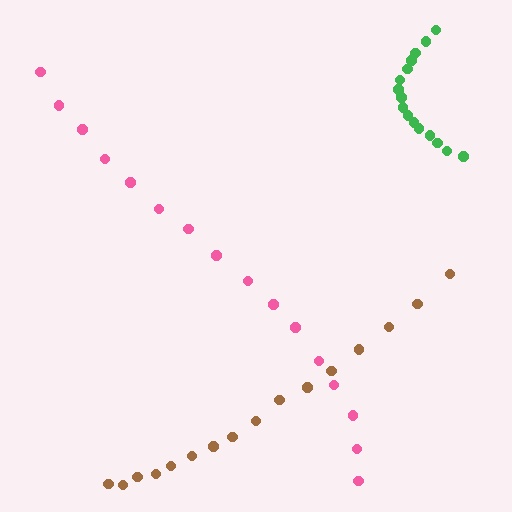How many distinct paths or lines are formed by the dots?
There are 3 distinct paths.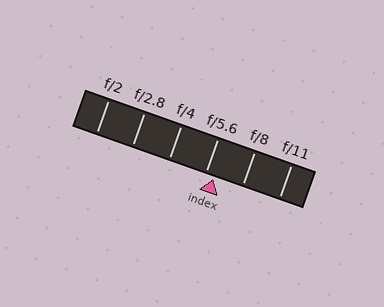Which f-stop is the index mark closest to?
The index mark is closest to f/5.6.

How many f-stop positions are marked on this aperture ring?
There are 6 f-stop positions marked.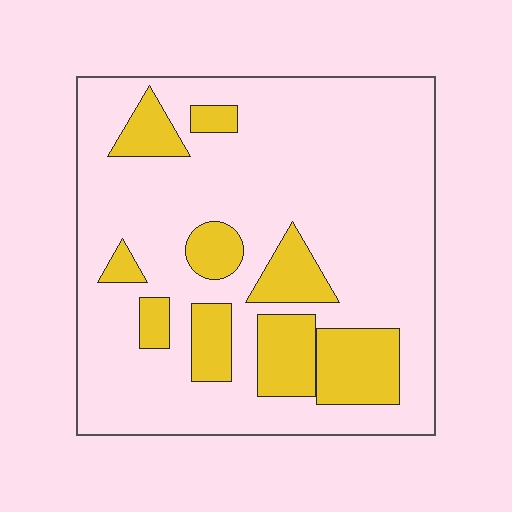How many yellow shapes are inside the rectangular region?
9.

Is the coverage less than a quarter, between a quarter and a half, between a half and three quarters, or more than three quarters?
Less than a quarter.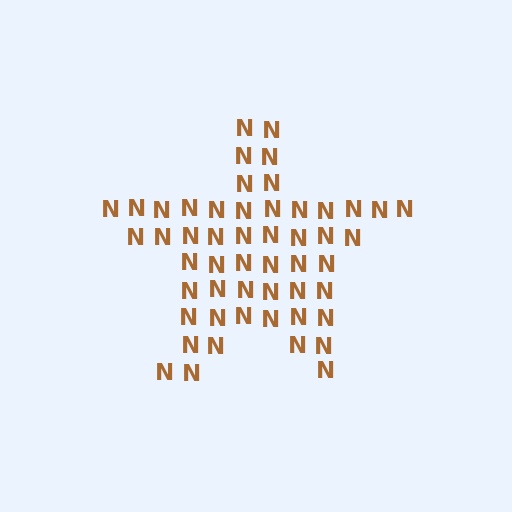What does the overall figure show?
The overall figure shows a star.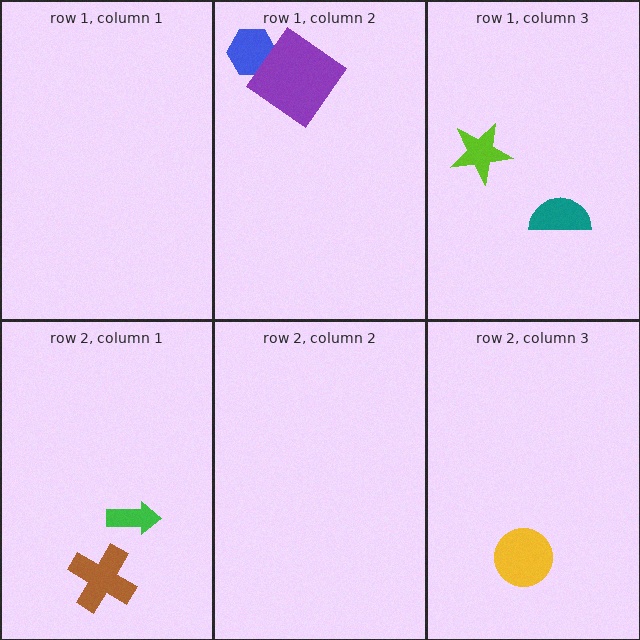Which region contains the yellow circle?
The row 2, column 3 region.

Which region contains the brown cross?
The row 2, column 1 region.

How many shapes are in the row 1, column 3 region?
2.